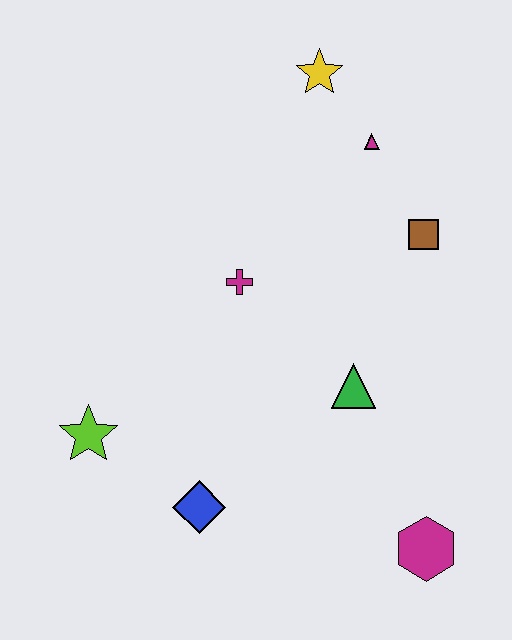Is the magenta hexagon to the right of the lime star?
Yes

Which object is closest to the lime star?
The blue diamond is closest to the lime star.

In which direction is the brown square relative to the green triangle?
The brown square is above the green triangle.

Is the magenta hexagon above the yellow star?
No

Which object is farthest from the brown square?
The lime star is farthest from the brown square.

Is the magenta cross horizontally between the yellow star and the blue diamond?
Yes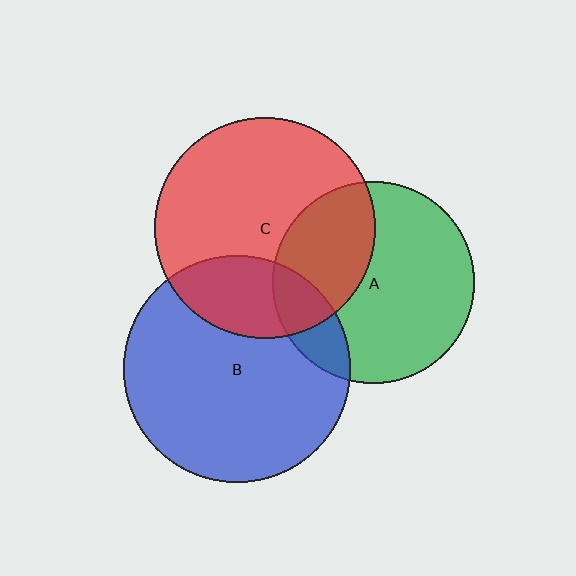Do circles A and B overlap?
Yes.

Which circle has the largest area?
Circle B (blue).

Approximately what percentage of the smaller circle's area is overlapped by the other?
Approximately 15%.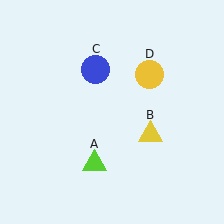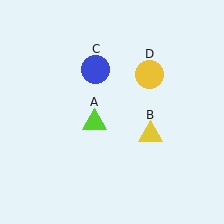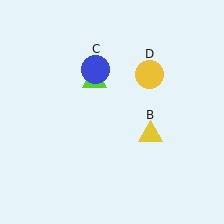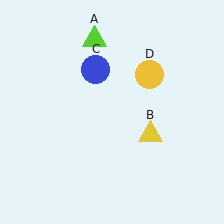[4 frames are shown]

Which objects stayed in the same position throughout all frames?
Yellow triangle (object B) and blue circle (object C) and yellow circle (object D) remained stationary.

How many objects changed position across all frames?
1 object changed position: lime triangle (object A).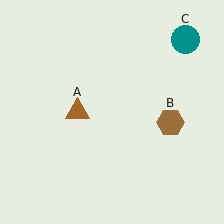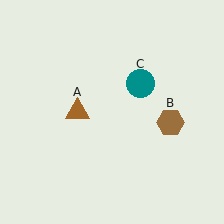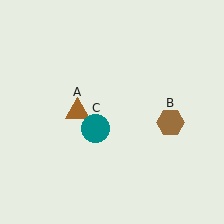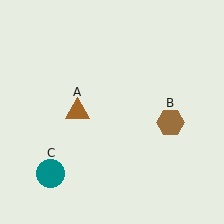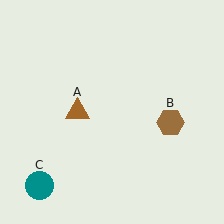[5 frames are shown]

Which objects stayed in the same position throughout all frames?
Brown triangle (object A) and brown hexagon (object B) remained stationary.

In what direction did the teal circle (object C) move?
The teal circle (object C) moved down and to the left.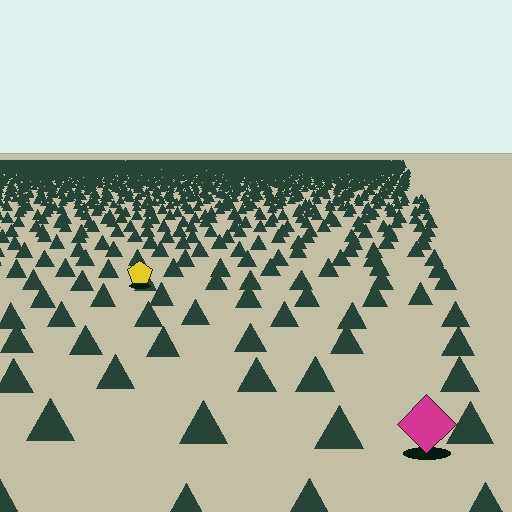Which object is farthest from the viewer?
The yellow pentagon is farthest from the viewer. It appears smaller and the ground texture around it is denser.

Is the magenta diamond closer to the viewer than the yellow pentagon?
Yes. The magenta diamond is closer — you can tell from the texture gradient: the ground texture is coarser near it.